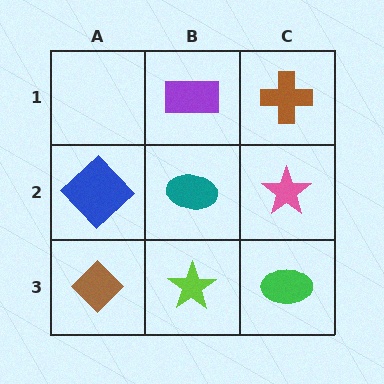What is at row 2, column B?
A teal ellipse.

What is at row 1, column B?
A purple rectangle.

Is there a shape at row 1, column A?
No, that cell is empty.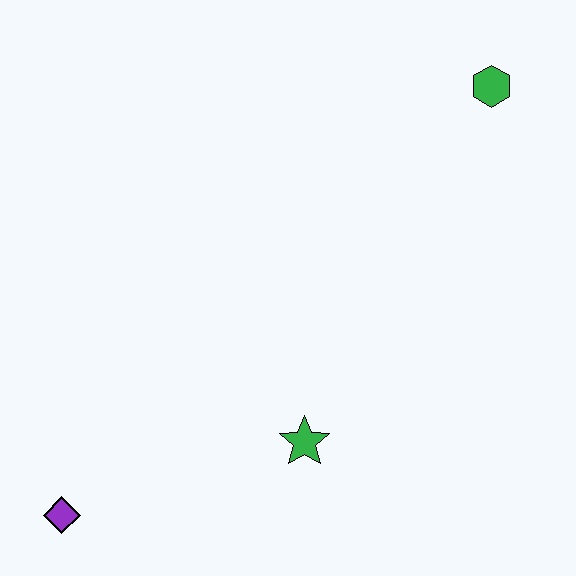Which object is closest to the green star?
The purple diamond is closest to the green star.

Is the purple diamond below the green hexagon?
Yes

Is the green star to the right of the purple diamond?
Yes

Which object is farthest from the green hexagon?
The purple diamond is farthest from the green hexagon.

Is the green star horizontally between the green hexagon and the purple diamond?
Yes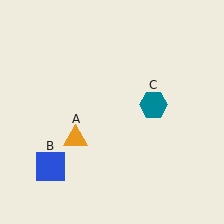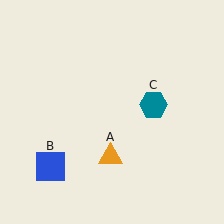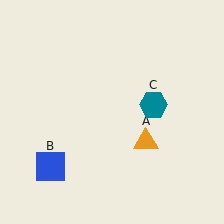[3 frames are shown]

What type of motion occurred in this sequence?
The orange triangle (object A) rotated counterclockwise around the center of the scene.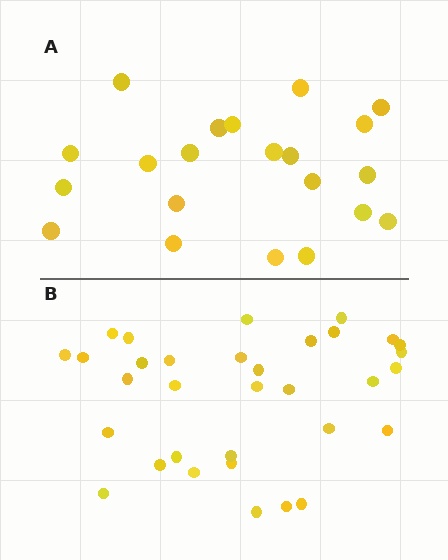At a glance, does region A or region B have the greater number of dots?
Region B (the bottom region) has more dots.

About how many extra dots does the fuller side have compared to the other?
Region B has roughly 12 or so more dots than region A.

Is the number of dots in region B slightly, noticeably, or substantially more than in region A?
Region B has substantially more. The ratio is roughly 1.6 to 1.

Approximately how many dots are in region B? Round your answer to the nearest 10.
About 30 dots. (The exact count is 33, which rounds to 30.)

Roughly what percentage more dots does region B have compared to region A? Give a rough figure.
About 55% more.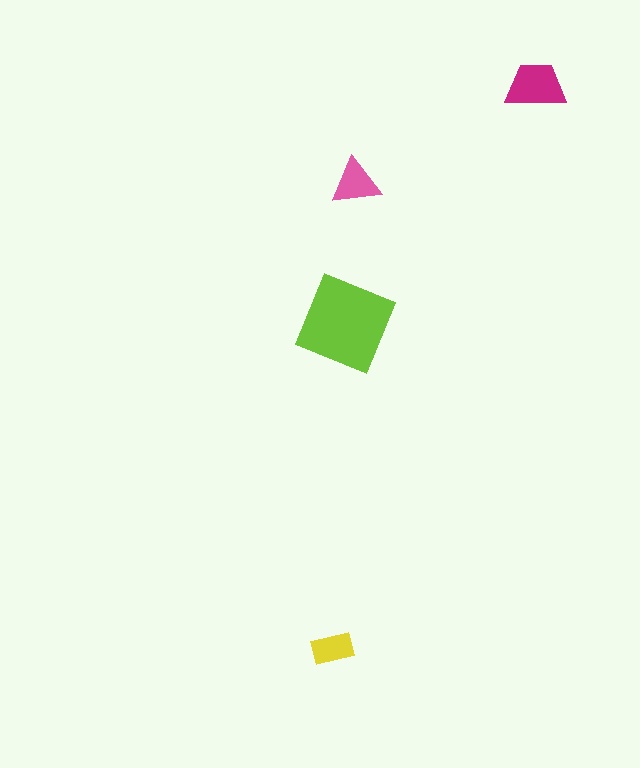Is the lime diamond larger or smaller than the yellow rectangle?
Larger.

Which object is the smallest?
The yellow rectangle.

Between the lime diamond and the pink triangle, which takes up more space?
The lime diamond.